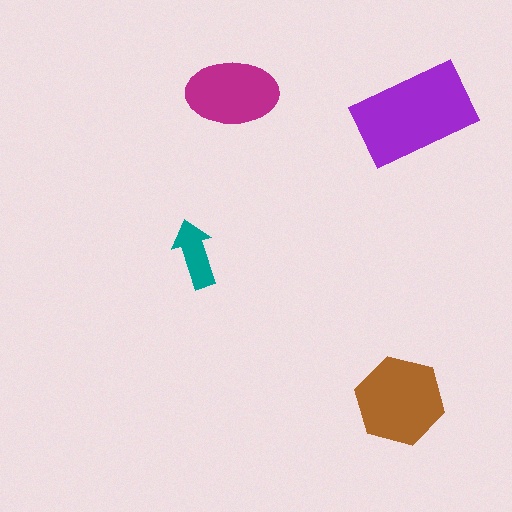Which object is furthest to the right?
The purple rectangle is rightmost.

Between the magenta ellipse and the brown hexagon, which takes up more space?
The brown hexagon.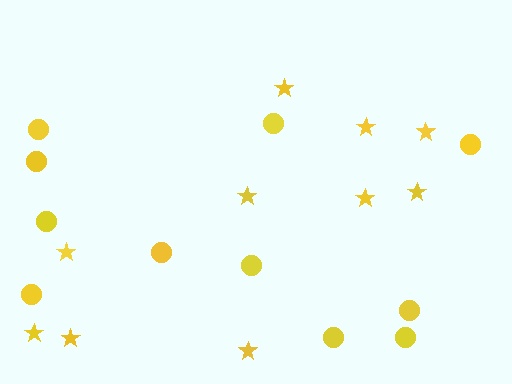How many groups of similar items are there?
There are 2 groups: one group of stars (10) and one group of circles (11).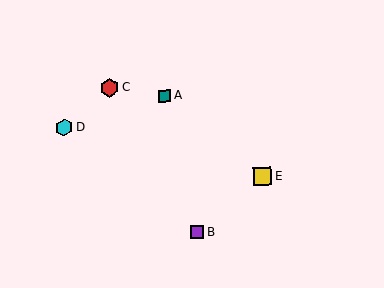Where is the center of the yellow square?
The center of the yellow square is at (263, 177).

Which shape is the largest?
The red hexagon (labeled C) is the largest.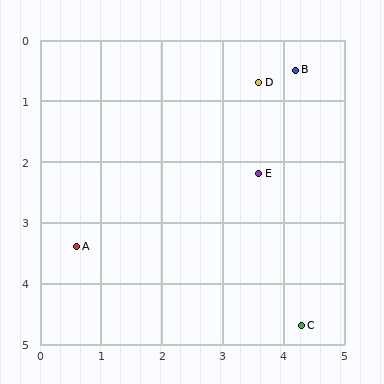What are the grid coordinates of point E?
Point E is at approximately (3.6, 2.2).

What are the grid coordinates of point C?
Point C is at approximately (4.3, 4.7).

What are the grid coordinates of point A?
Point A is at approximately (0.6, 3.4).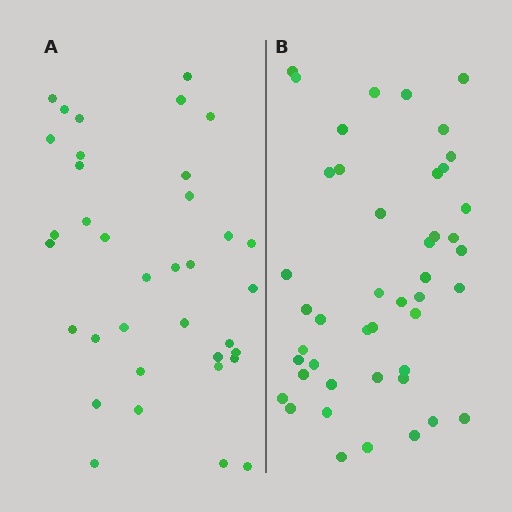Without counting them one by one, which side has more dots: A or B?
Region B (the right region) has more dots.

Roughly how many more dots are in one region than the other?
Region B has roughly 8 or so more dots than region A.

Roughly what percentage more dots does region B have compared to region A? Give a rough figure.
About 25% more.